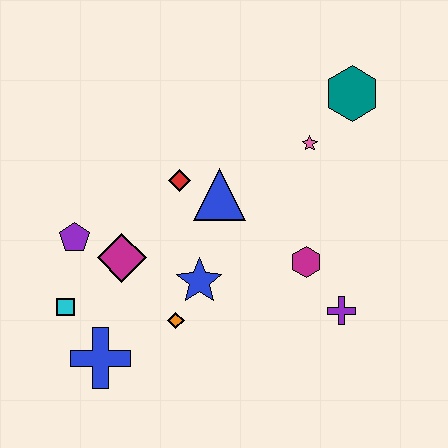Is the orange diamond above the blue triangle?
No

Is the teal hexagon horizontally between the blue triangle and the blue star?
No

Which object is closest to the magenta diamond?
The purple pentagon is closest to the magenta diamond.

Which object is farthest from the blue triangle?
The blue cross is farthest from the blue triangle.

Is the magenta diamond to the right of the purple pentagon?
Yes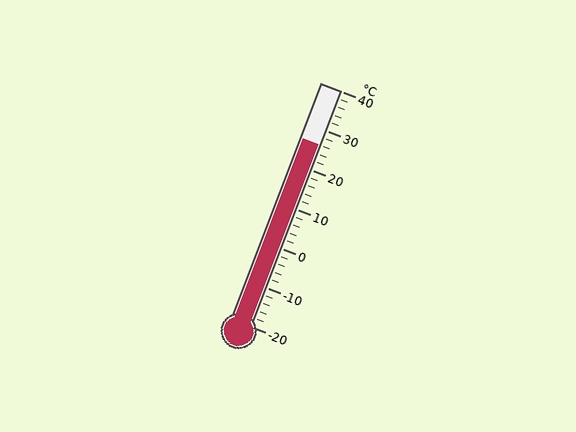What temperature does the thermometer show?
The thermometer shows approximately 26°C.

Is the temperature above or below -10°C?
The temperature is above -10°C.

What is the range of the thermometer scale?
The thermometer scale ranges from -20°C to 40°C.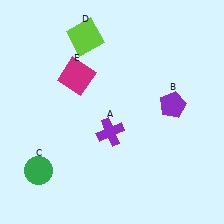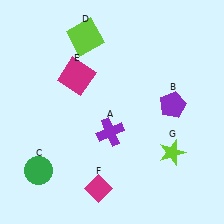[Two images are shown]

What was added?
A magenta diamond (F), a lime star (G) were added in Image 2.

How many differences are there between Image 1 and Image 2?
There are 2 differences between the two images.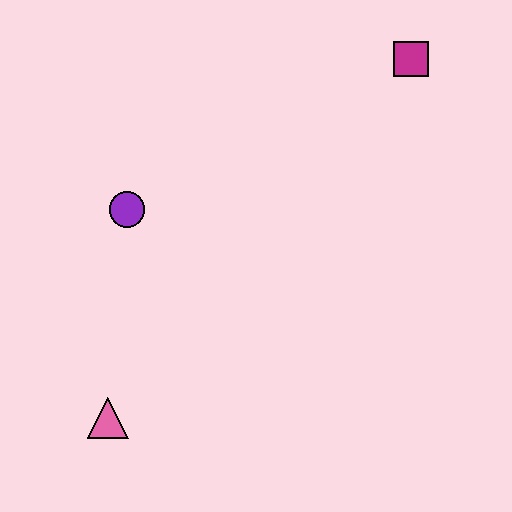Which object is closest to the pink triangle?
The purple circle is closest to the pink triangle.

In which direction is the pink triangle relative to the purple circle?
The pink triangle is below the purple circle.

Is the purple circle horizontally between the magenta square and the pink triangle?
Yes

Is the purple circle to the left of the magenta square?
Yes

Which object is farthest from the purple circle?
The magenta square is farthest from the purple circle.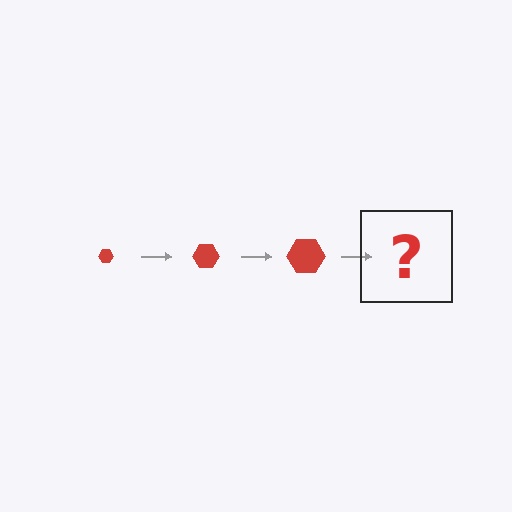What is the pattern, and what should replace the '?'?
The pattern is that the hexagon gets progressively larger each step. The '?' should be a red hexagon, larger than the previous one.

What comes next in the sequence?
The next element should be a red hexagon, larger than the previous one.